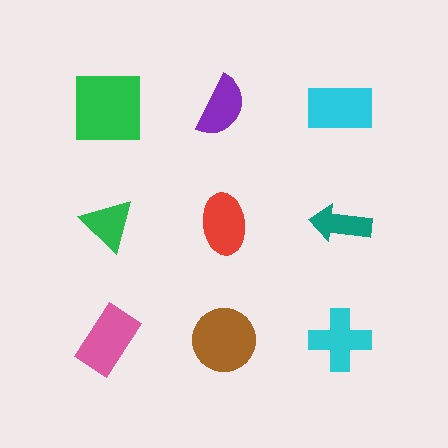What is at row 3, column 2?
A brown circle.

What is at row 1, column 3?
A cyan rectangle.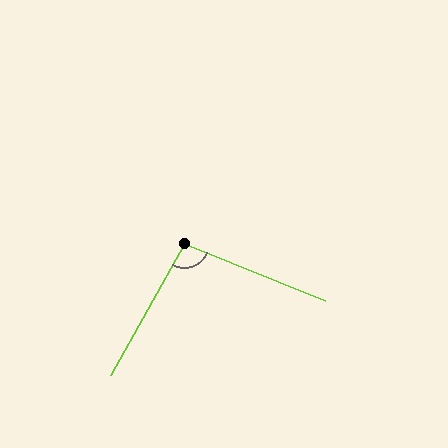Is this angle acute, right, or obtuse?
It is obtuse.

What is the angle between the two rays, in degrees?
Approximately 97 degrees.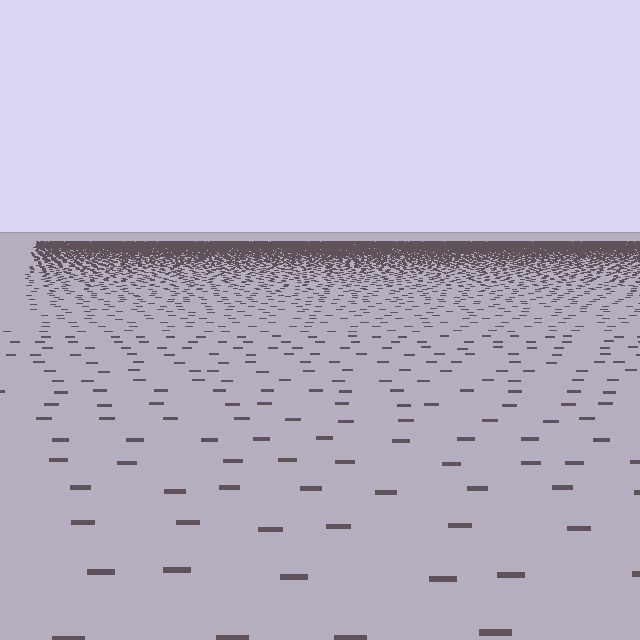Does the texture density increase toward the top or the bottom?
Density increases toward the top.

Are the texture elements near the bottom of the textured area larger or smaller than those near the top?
Larger. Near the bottom, elements are closer to the viewer and appear at a bigger on-screen size.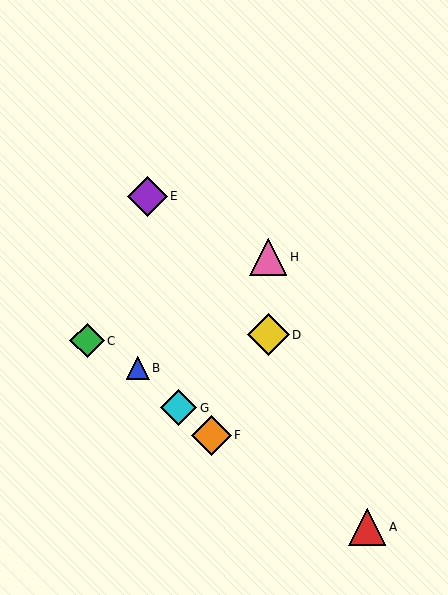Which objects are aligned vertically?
Objects D, H are aligned vertically.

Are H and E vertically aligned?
No, H is at x≈268 and E is at x≈148.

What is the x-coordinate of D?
Object D is at x≈268.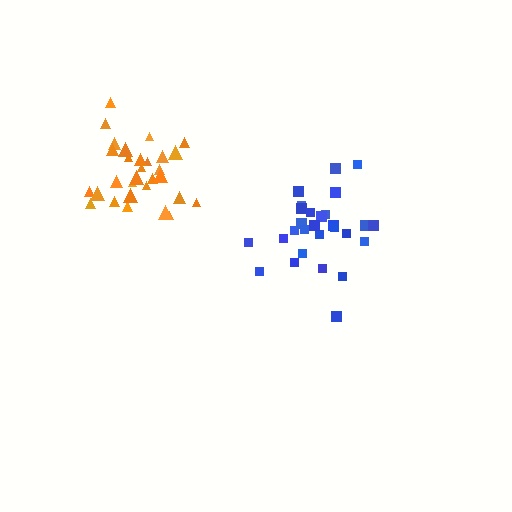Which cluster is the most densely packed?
Orange.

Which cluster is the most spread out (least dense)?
Blue.